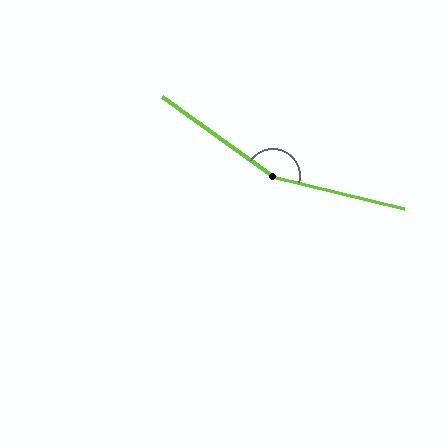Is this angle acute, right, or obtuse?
It is obtuse.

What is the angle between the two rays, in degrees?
Approximately 159 degrees.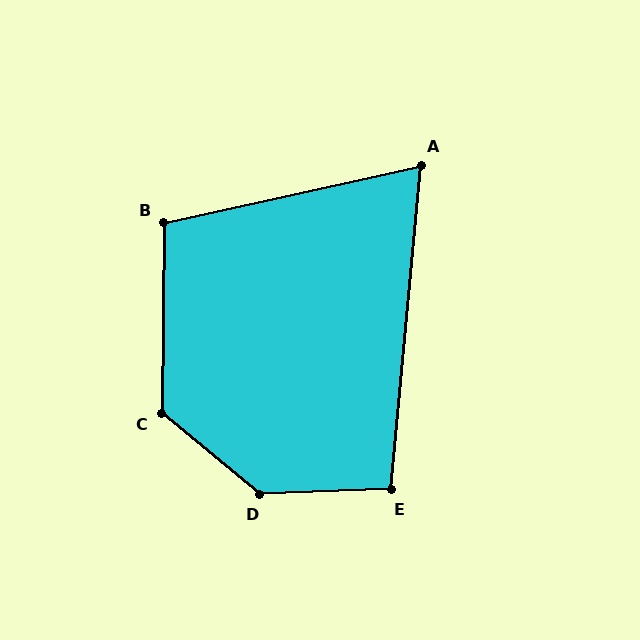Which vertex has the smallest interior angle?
A, at approximately 72 degrees.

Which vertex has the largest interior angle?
D, at approximately 139 degrees.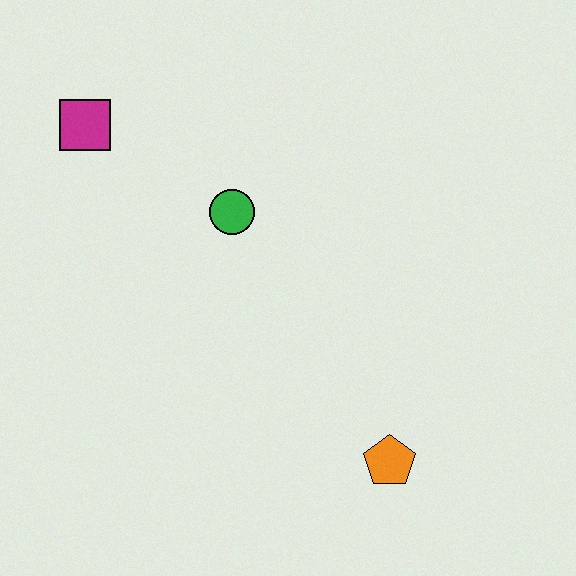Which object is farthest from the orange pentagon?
The magenta square is farthest from the orange pentagon.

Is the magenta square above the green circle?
Yes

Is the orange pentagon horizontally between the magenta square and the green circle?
No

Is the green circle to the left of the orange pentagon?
Yes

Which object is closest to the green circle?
The magenta square is closest to the green circle.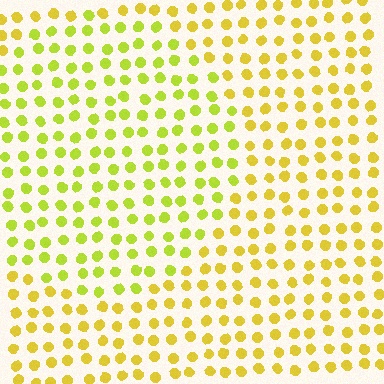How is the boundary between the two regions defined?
The boundary is defined purely by a slight shift in hue (about 24 degrees). Spacing, size, and orientation are identical on both sides.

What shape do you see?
I see a circle.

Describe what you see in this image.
The image is filled with small yellow elements in a uniform arrangement. A circle-shaped region is visible where the elements are tinted to a slightly different hue, forming a subtle color boundary.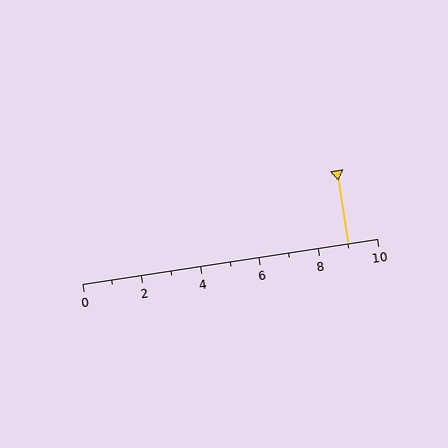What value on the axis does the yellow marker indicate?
The marker indicates approximately 9.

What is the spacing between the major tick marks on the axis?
The major ticks are spaced 2 apart.